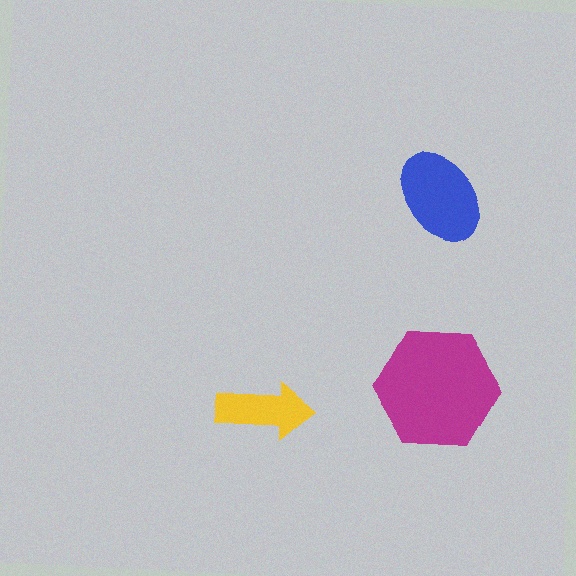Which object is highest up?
The blue ellipse is topmost.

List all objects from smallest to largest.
The yellow arrow, the blue ellipse, the magenta hexagon.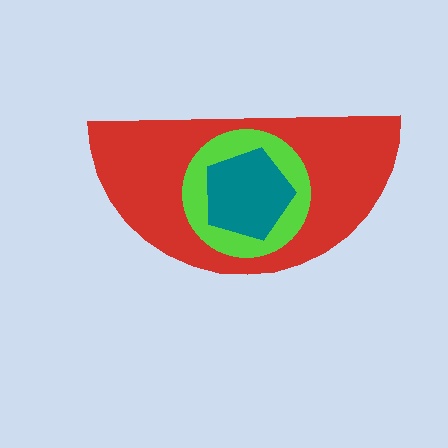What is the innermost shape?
The teal pentagon.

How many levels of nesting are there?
3.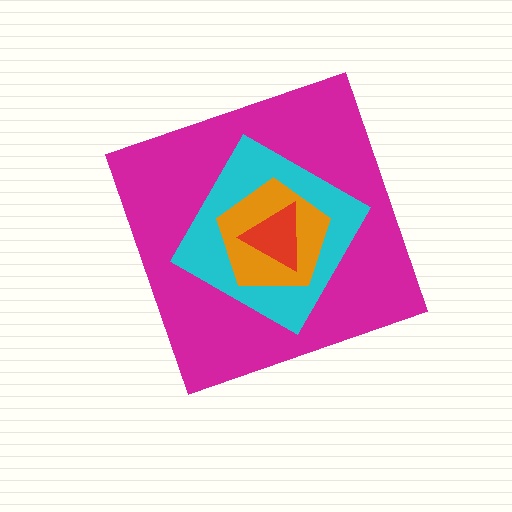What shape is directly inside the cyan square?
The orange pentagon.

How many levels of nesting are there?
4.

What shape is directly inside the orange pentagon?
The red triangle.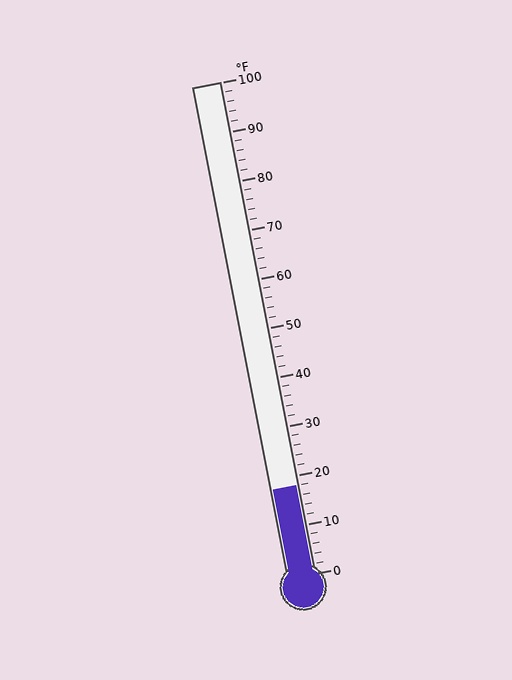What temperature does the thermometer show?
The thermometer shows approximately 18°F.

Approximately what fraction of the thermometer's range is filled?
The thermometer is filled to approximately 20% of its range.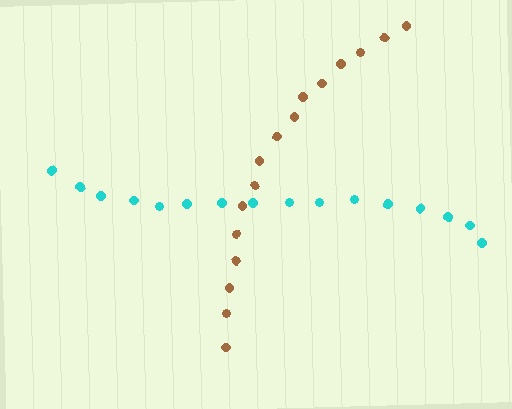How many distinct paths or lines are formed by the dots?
There are 2 distinct paths.